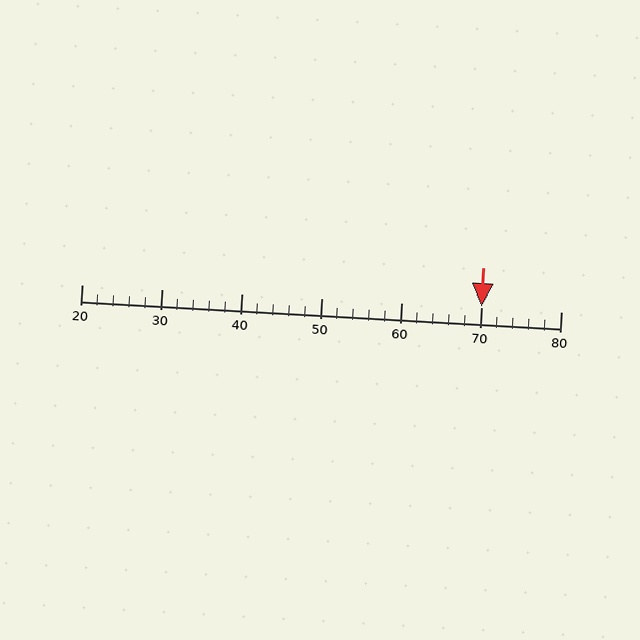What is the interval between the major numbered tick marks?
The major tick marks are spaced 10 units apart.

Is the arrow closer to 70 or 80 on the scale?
The arrow is closer to 70.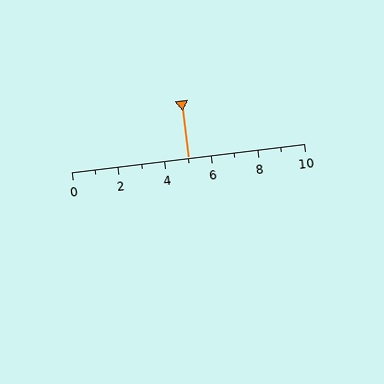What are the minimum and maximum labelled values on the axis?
The axis runs from 0 to 10.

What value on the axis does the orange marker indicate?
The marker indicates approximately 5.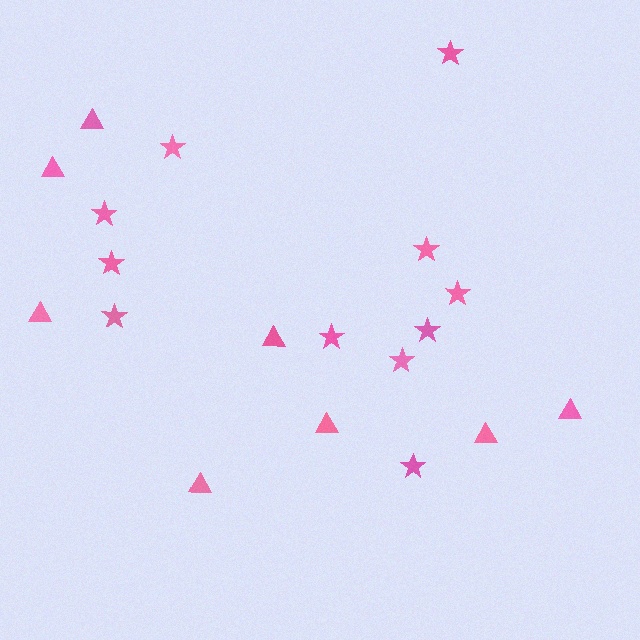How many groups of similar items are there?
There are 2 groups: one group of stars (11) and one group of triangles (8).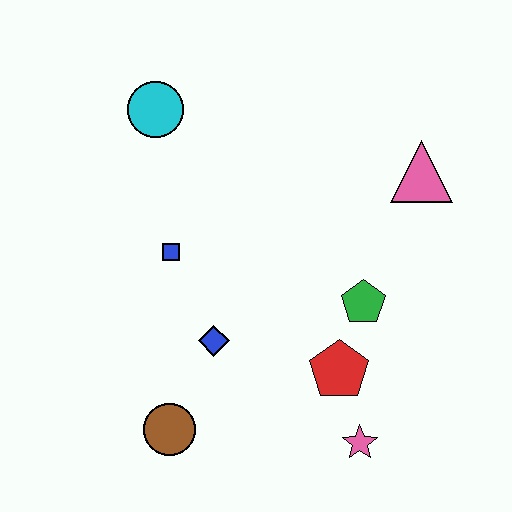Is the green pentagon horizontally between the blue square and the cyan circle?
No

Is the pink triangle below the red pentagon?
No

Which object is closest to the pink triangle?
The green pentagon is closest to the pink triangle.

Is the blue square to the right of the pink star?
No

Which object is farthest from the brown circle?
The pink triangle is farthest from the brown circle.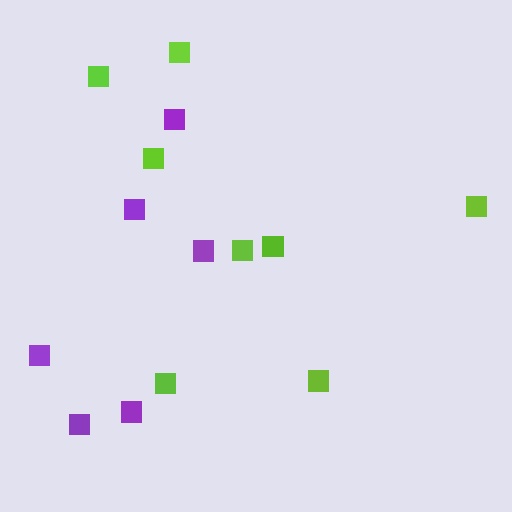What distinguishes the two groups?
There are 2 groups: one group of purple squares (6) and one group of lime squares (8).